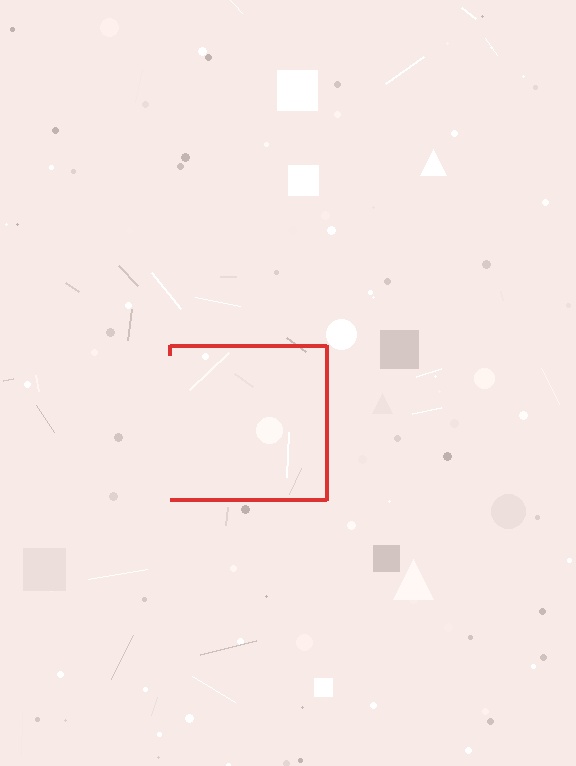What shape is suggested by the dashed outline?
The dashed outline suggests a square.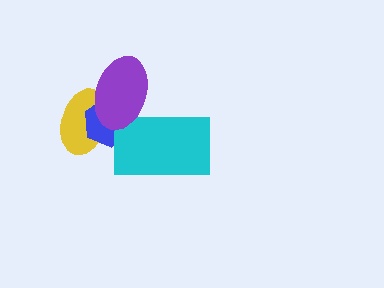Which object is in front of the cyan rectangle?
The purple ellipse is in front of the cyan rectangle.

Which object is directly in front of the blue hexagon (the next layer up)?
The cyan rectangle is directly in front of the blue hexagon.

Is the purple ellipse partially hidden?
No, no other shape covers it.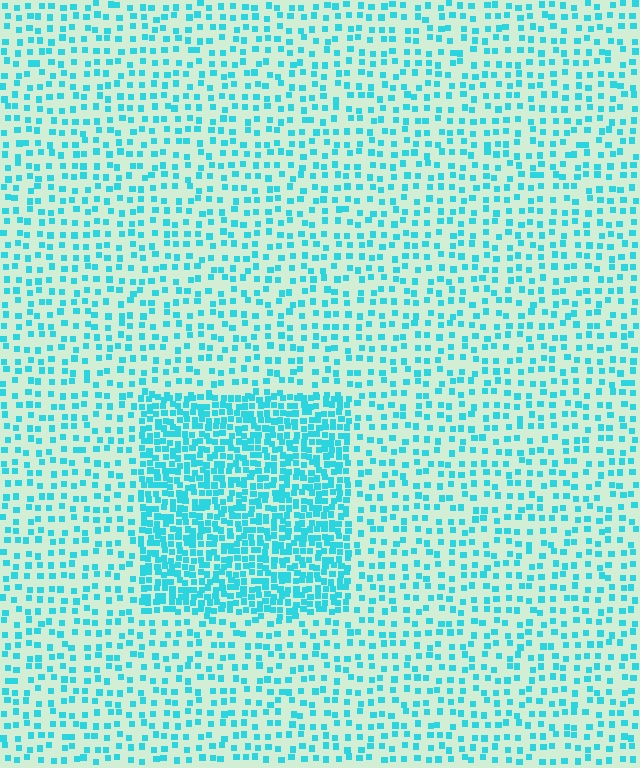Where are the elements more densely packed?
The elements are more densely packed inside the rectangle boundary.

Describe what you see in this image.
The image contains small cyan elements arranged at two different densities. A rectangle-shaped region is visible where the elements are more densely packed than the surrounding area.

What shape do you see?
I see a rectangle.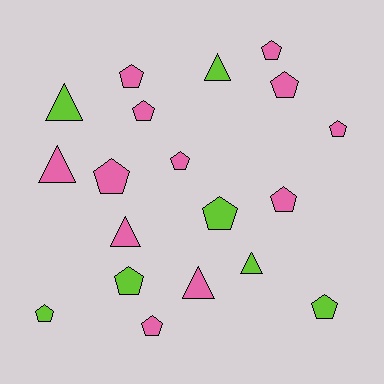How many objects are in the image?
There are 19 objects.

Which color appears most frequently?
Pink, with 12 objects.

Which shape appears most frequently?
Pentagon, with 13 objects.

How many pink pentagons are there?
There are 9 pink pentagons.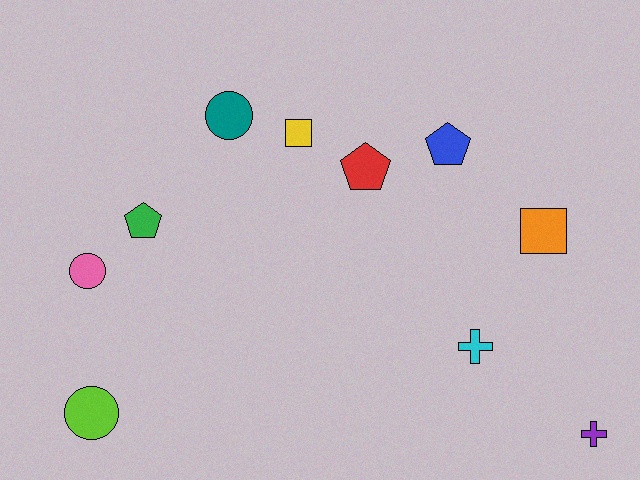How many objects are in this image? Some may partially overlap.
There are 10 objects.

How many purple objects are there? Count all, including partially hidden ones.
There is 1 purple object.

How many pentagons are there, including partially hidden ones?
There are 3 pentagons.